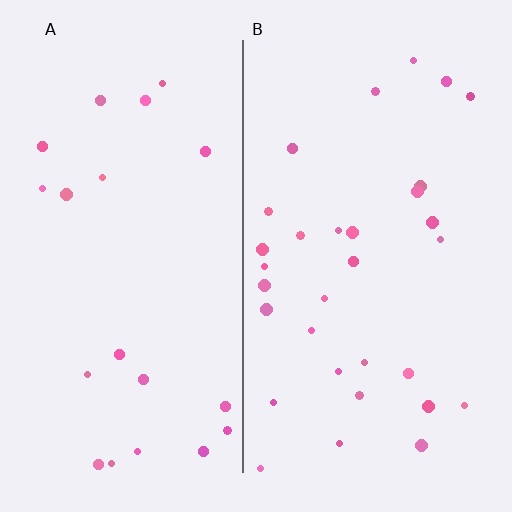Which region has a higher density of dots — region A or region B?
B (the right).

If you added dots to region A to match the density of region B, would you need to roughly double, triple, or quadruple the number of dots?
Approximately double.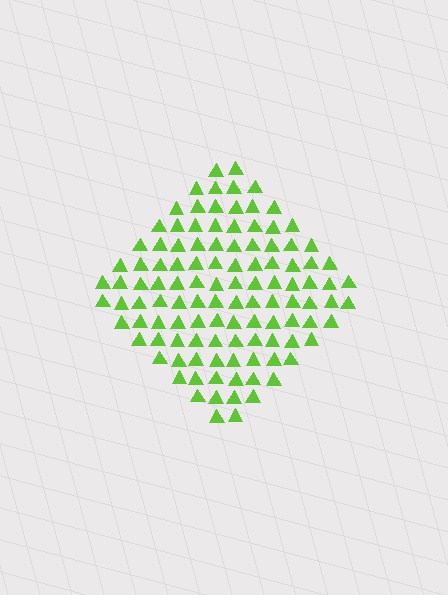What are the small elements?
The small elements are triangles.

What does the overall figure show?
The overall figure shows a diamond.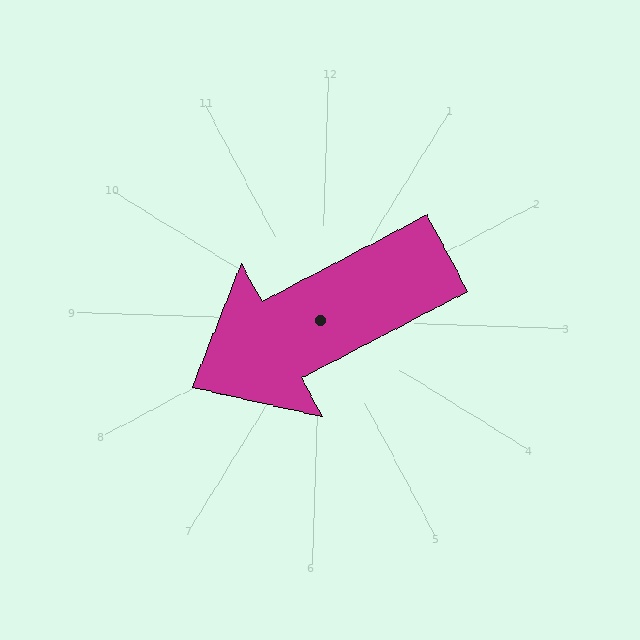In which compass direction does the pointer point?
Southwest.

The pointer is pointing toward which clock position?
Roughly 8 o'clock.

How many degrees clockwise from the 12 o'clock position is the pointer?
Approximately 240 degrees.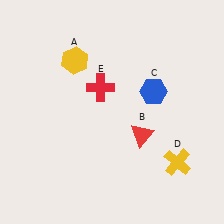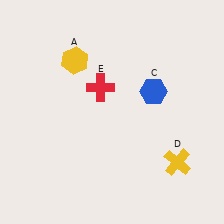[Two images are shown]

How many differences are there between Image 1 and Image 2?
There is 1 difference between the two images.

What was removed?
The red triangle (B) was removed in Image 2.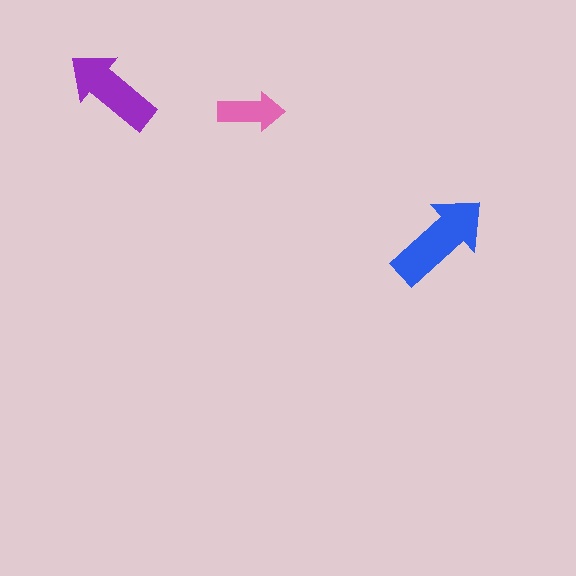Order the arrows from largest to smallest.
the blue one, the purple one, the pink one.